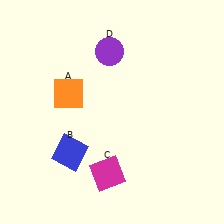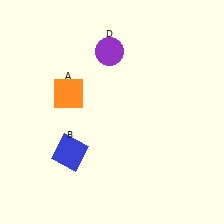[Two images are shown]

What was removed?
The magenta square (C) was removed in Image 2.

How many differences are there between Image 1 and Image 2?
There is 1 difference between the two images.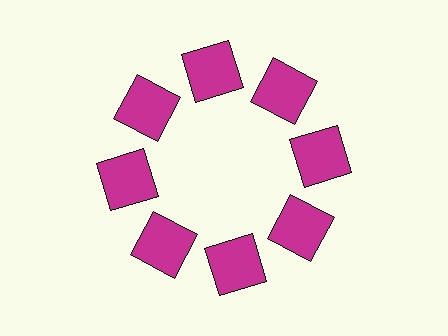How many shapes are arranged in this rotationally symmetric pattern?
There are 8 shapes, arranged in 8 groups of 1.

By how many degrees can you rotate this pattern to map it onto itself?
The pattern maps onto itself every 45 degrees of rotation.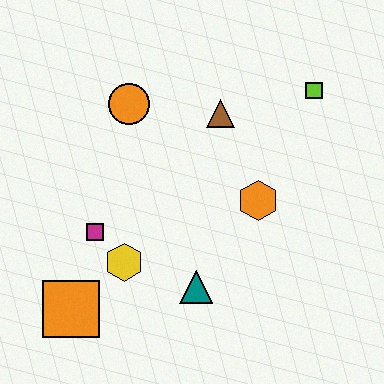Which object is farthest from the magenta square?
The lime square is farthest from the magenta square.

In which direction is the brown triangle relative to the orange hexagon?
The brown triangle is above the orange hexagon.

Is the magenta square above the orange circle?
No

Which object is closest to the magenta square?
The yellow hexagon is closest to the magenta square.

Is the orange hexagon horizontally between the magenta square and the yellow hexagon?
No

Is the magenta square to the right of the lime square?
No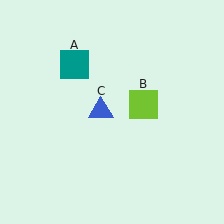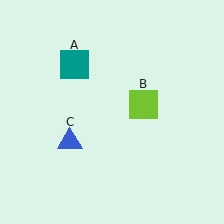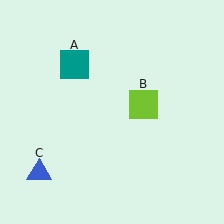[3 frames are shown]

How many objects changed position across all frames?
1 object changed position: blue triangle (object C).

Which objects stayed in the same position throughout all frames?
Teal square (object A) and lime square (object B) remained stationary.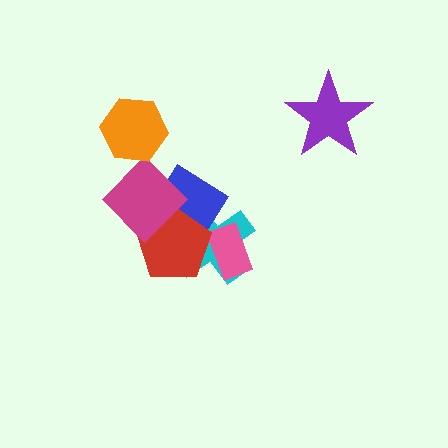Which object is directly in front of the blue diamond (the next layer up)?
The red pentagon is directly in front of the blue diamond.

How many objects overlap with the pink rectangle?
2 objects overlap with the pink rectangle.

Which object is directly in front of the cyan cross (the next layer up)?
The blue diamond is directly in front of the cyan cross.